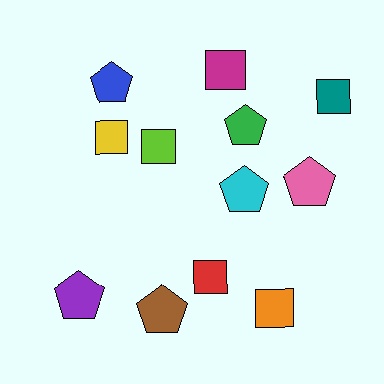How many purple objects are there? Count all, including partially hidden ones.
There is 1 purple object.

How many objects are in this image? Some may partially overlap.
There are 12 objects.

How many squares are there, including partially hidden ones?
There are 6 squares.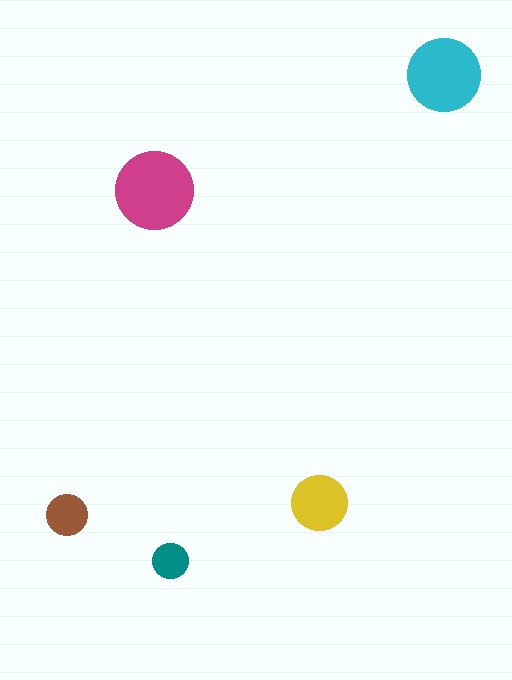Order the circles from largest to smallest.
the magenta one, the cyan one, the yellow one, the brown one, the teal one.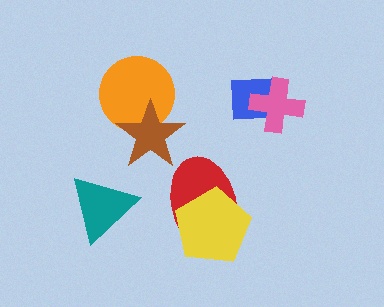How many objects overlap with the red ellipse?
1 object overlaps with the red ellipse.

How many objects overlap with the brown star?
1 object overlaps with the brown star.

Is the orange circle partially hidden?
Yes, it is partially covered by another shape.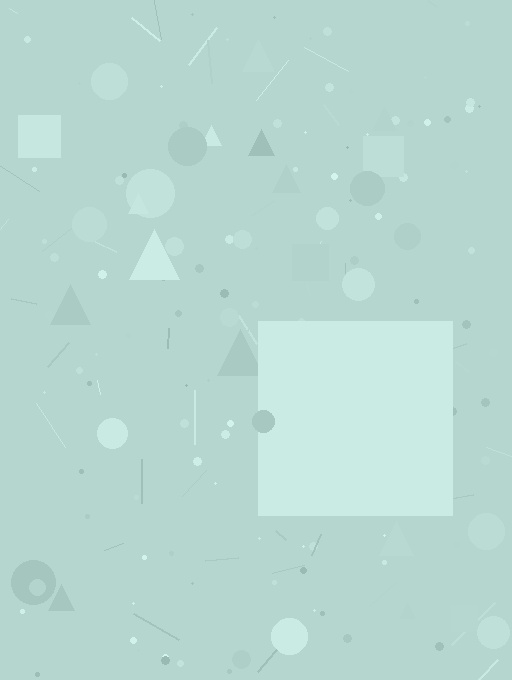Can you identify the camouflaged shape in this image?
The camouflaged shape is a square.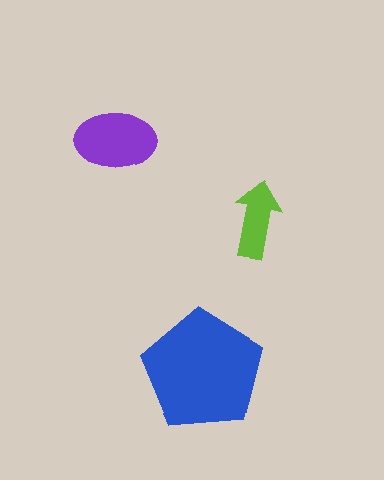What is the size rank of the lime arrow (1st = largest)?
3rd.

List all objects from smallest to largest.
The lime arrow, the purple ellipse, the blue pentagon.